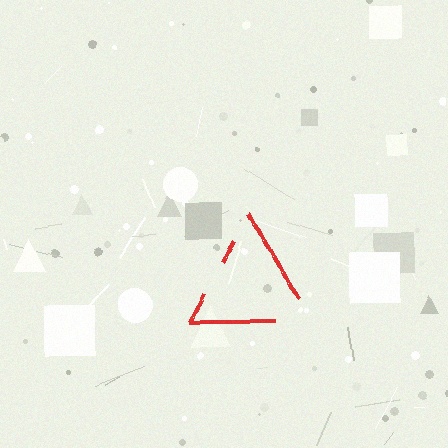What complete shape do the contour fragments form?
The contour fragments form a triangle.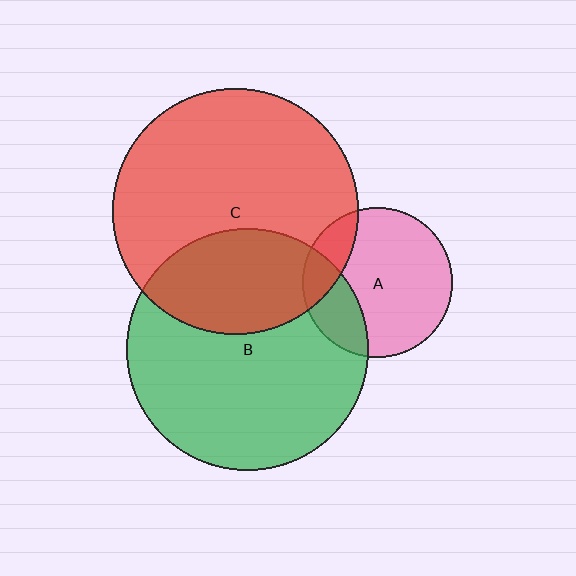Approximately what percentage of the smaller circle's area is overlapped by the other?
Approximately 15%.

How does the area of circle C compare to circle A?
Approximately 2.7 times.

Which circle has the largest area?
Circle C (red).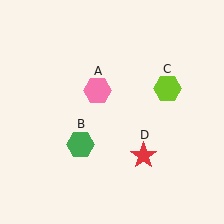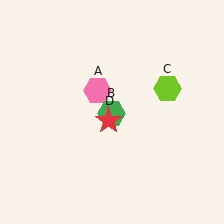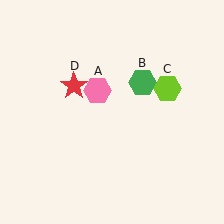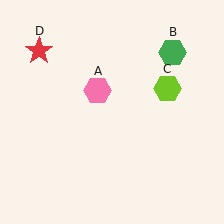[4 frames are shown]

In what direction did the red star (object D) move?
The red star (object D) moved up and to the left.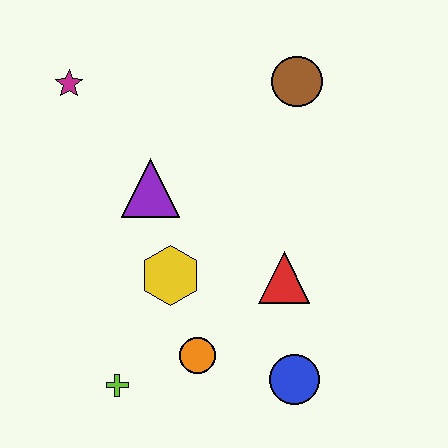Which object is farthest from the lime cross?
The brown circle is farthest from the lime cross.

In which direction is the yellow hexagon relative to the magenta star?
The yellow hexagon is below the magenta star.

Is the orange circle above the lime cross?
Yes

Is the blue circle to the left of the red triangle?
No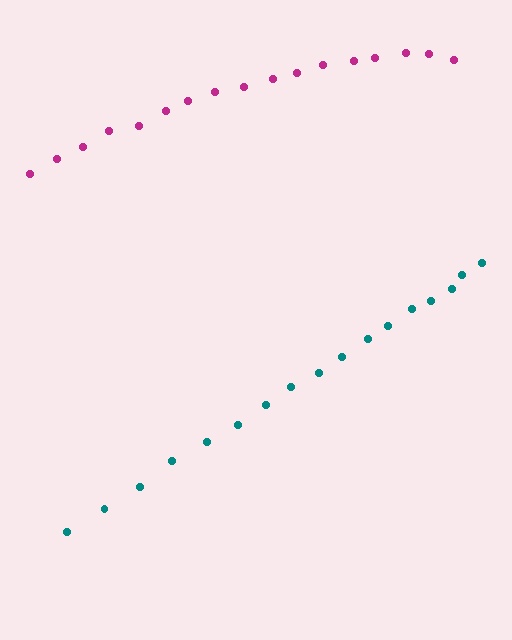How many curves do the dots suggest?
There are 2 distinct paths.